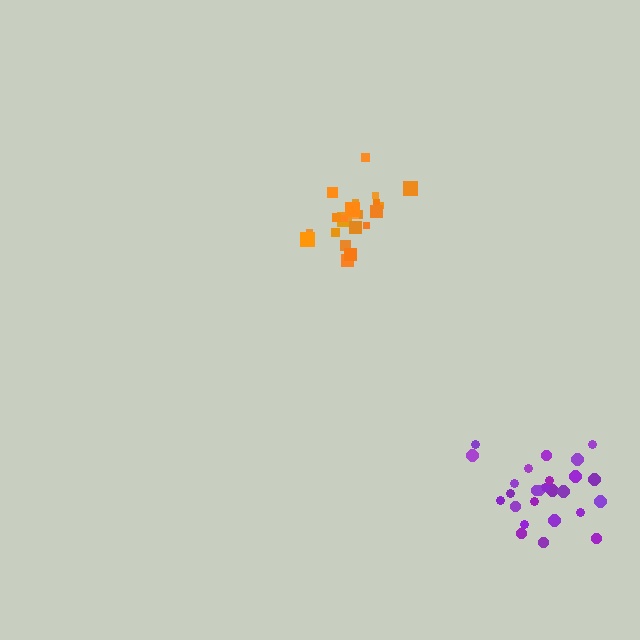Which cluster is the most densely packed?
Orange.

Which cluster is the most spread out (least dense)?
Purple.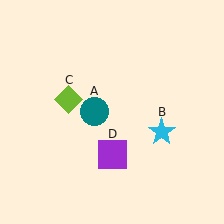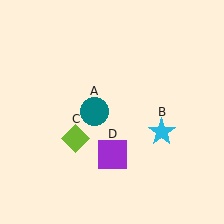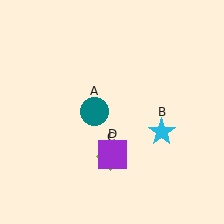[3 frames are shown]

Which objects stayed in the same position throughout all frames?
Teal circle (object A) and cyan star (object B) and purple square (object D) remained stationary.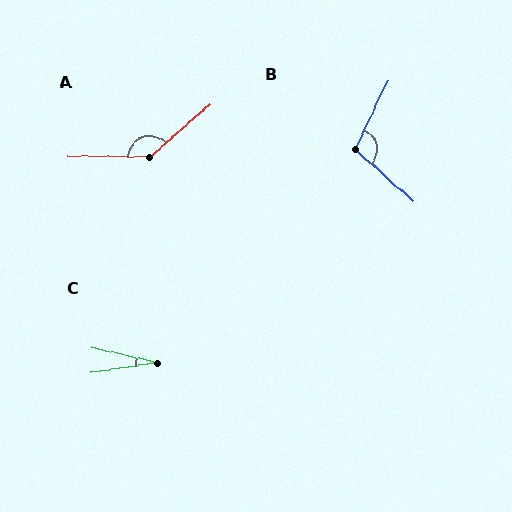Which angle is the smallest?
C, at approximately 22 degrees.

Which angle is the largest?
A, at approximately 138 degrees.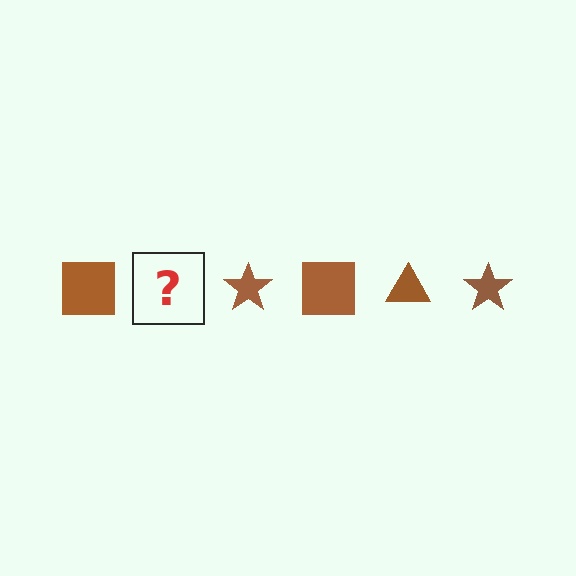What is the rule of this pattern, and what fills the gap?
The rule is that the pattern cycles through square, triangle, star shapes in brown. The gap should be filled with a brown triangle.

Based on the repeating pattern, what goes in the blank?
The blank should be a brown triangle.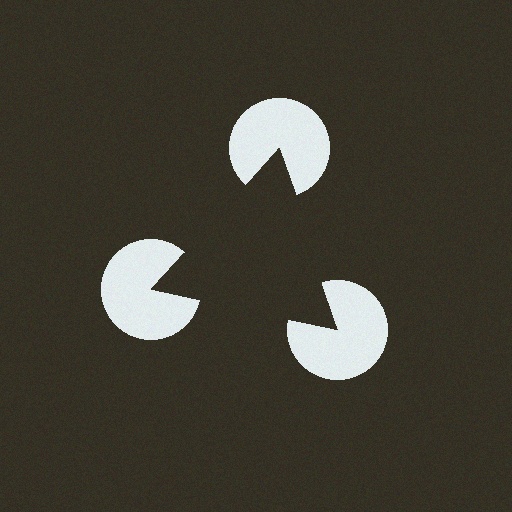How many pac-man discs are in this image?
There are 3 — one at each vertex of the illusory triangle.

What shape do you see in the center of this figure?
An illusory triangle — its edges are inferred from the aligned wedge cuts in the pac-man discs, not physically drawn.